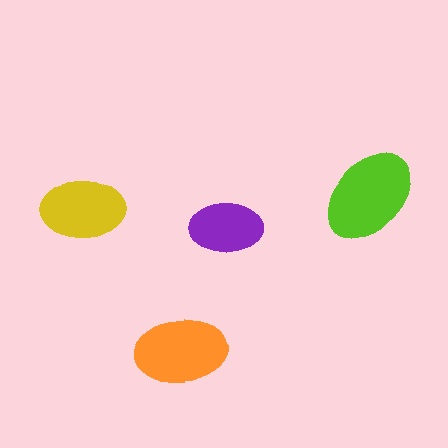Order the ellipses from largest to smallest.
the lime one, the orange one, the yellow one, the purple one.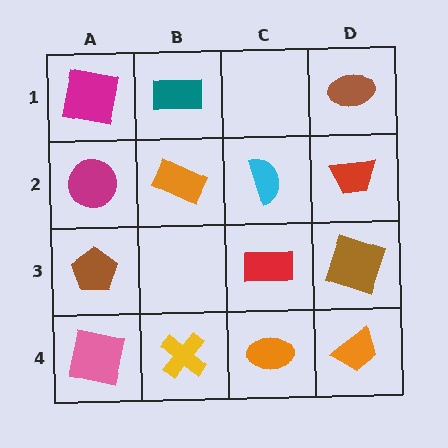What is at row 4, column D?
An orange trapezoid.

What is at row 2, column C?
A cyan semicircle.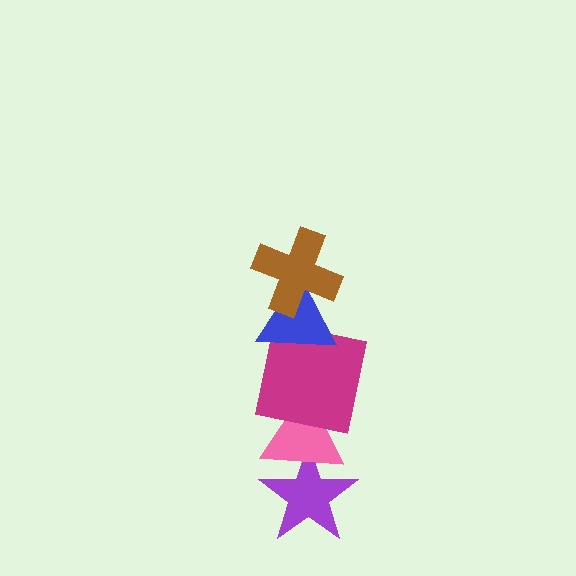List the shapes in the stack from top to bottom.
From top to bottom: the brown cross, the blue triangle, the magenta square, the pink triangle, the purple star.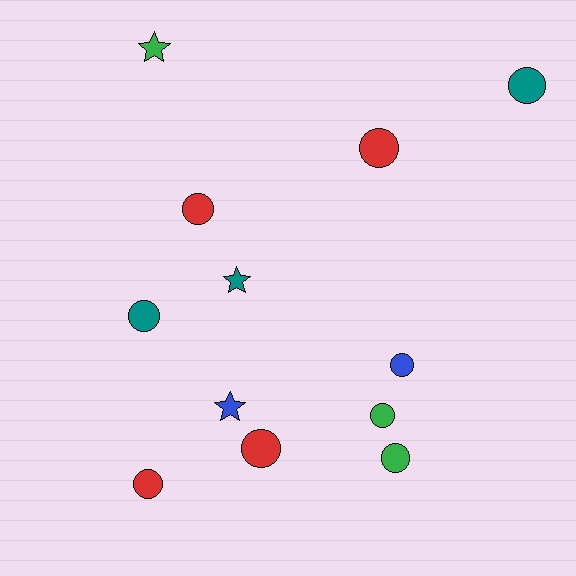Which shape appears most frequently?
Circle, with 9 objects.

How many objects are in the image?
There are 12 objects.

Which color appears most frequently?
Red, with 4 objects.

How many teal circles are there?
There are 2 teal circles.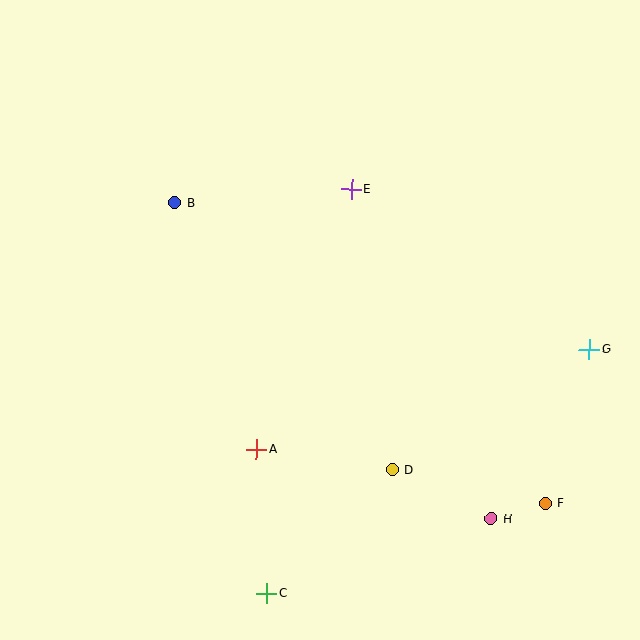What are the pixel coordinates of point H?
Point H is at (491, 519).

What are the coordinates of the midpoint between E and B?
The midpoint between E and B is at (263, 196).